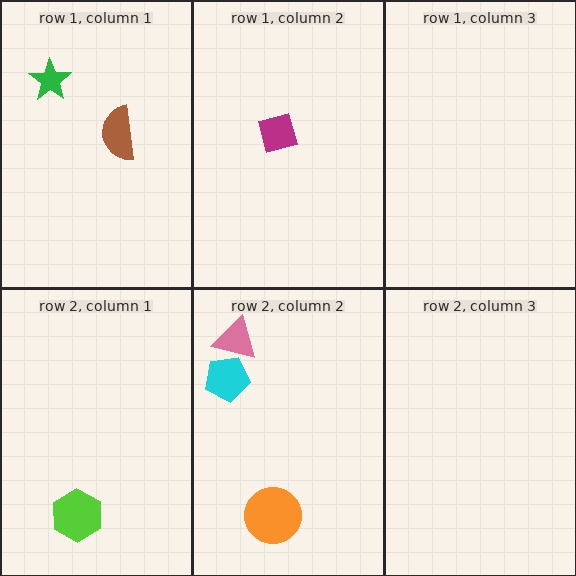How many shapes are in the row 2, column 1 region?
1.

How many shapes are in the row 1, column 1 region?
2.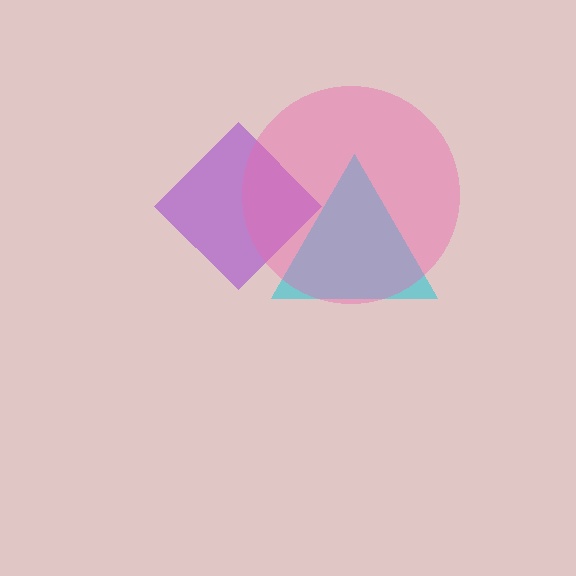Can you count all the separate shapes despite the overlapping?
Yes, there are 3 separate shapes.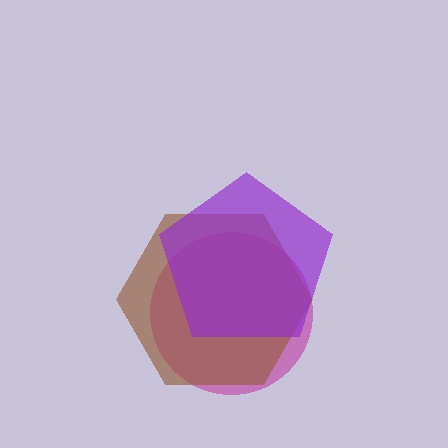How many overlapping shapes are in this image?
There are 3 overlapping shapes in the image.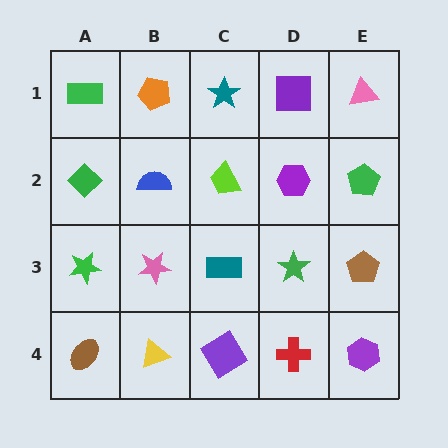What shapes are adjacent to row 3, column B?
A blue semicircle (row 2, column B), a yellow triangle (row 4, column B), a green star (row 3, column A), a teal rectangle (row 3, column C).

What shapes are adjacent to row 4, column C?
A teal rectangle (row 3, column C), a yellow triangle (row 4, column B), a red cross (row 4, column D).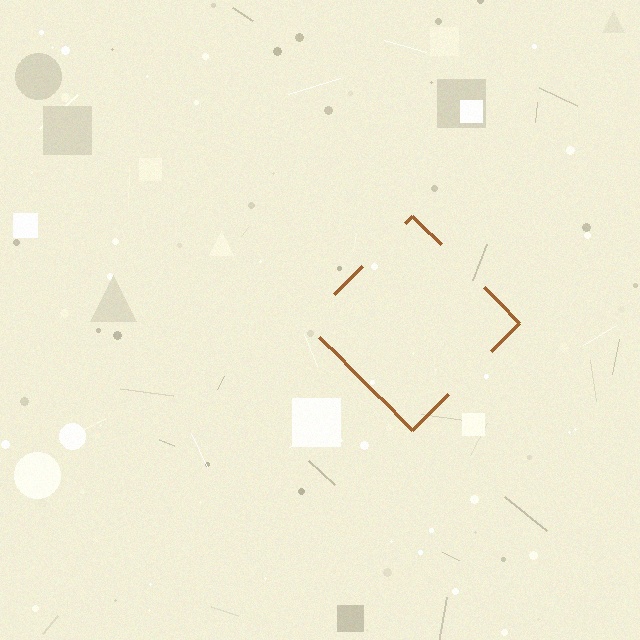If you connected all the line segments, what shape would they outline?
They would outline a diamond.